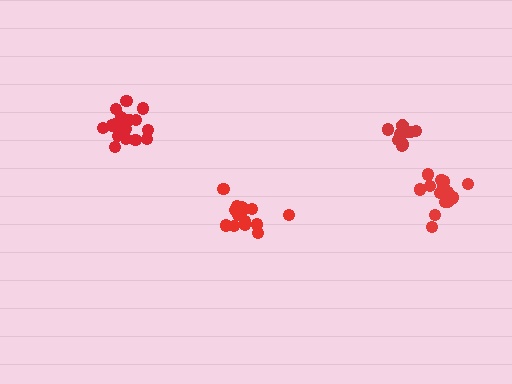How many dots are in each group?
Group 1: 14 dots, Group 2: 13 dots, Group 3: 18 dots, Group 4: 17 dots (62 total).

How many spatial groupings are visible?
There are 4 spatial groupings.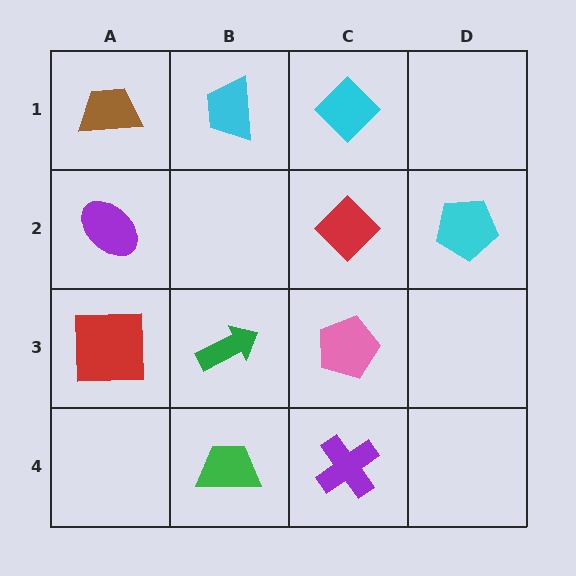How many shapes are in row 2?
3 shapes.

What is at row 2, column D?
A cyan pentagon.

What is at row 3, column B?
A green arrow.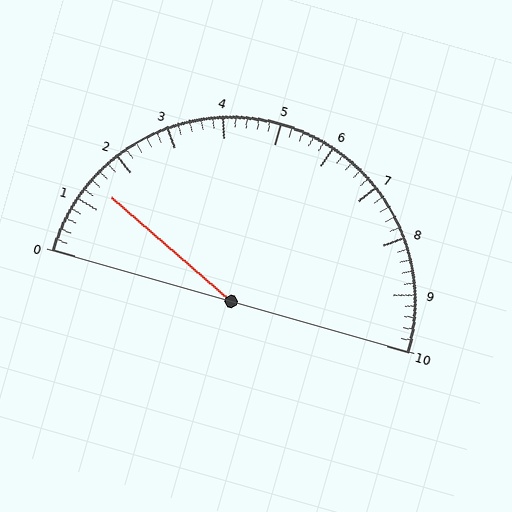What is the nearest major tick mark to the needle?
The nearest major tick mark is 1.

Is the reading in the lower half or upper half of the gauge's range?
The reading is in the lower half of the range (0 to 10).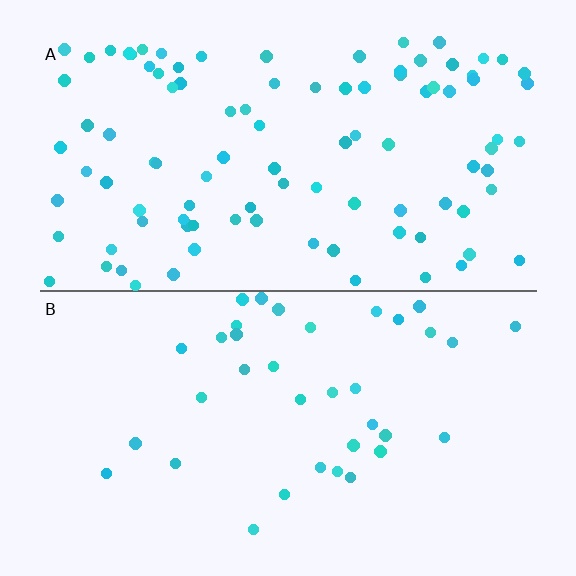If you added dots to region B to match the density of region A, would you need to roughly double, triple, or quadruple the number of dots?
Approximately triple.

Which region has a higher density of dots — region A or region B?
A (the top).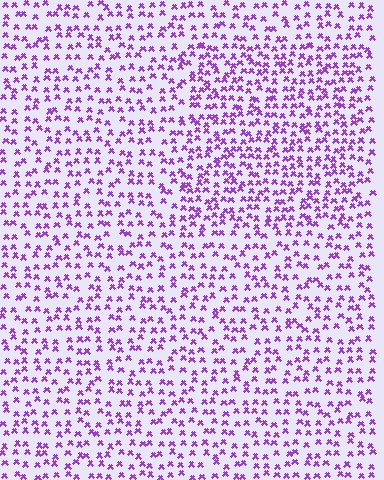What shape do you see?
I see a rectangle.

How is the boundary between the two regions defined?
The boundary is defined by a change in element density (approximately 1.5x ratio). All elements are the same color, size, and shape.